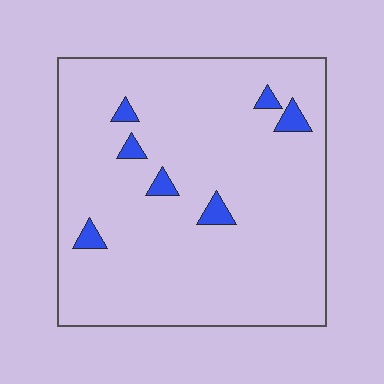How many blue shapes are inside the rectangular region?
7.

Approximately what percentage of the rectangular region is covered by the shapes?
Approximately 5%.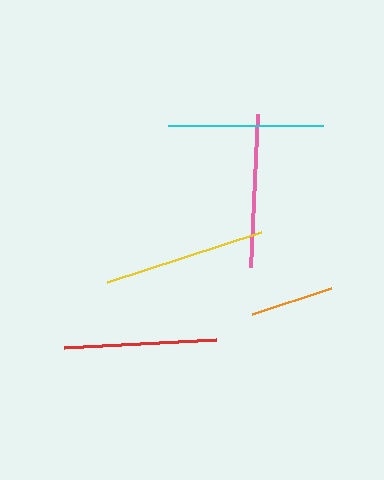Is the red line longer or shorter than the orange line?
The red line is longer than the orange line.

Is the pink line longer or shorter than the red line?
The pink line is longer than the red line.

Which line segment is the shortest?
The orange line is the shortest at approximately 84 pixels.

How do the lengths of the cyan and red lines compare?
The cyan and red lines are approximately the same length.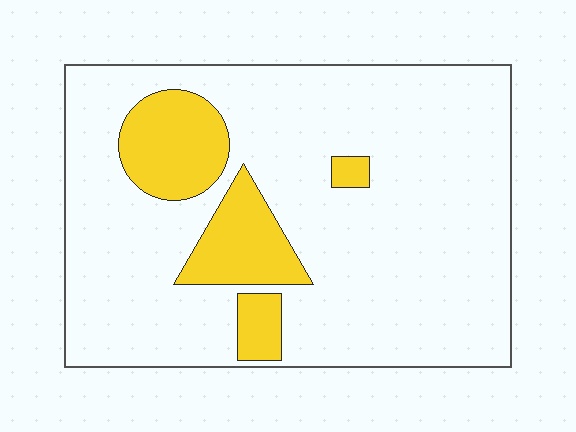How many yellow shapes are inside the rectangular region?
4.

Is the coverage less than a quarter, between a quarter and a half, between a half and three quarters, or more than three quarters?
Less than a quarter.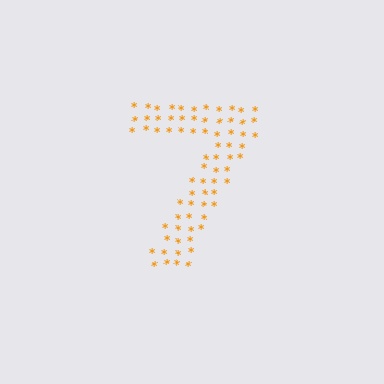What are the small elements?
The small elements are asterisks.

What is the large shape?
The large shape is the digit 7.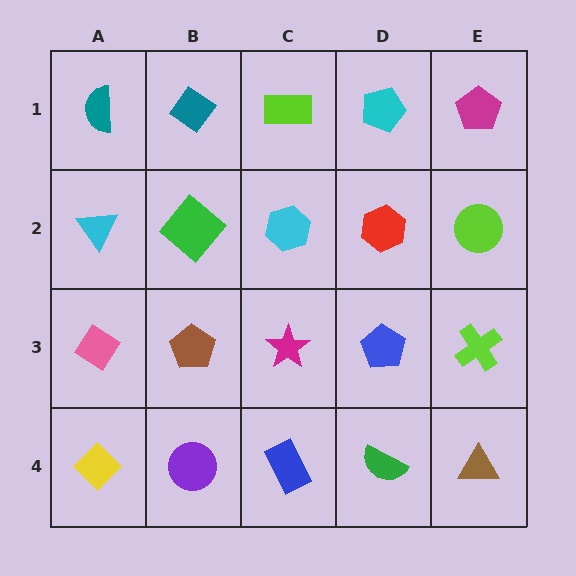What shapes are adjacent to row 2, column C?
A lime rectangle (row 1, column C), a magenta star (row 3, column C), a green diamond (row 2, column B), a red hexagon (row 2, column D).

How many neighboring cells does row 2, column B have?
4.